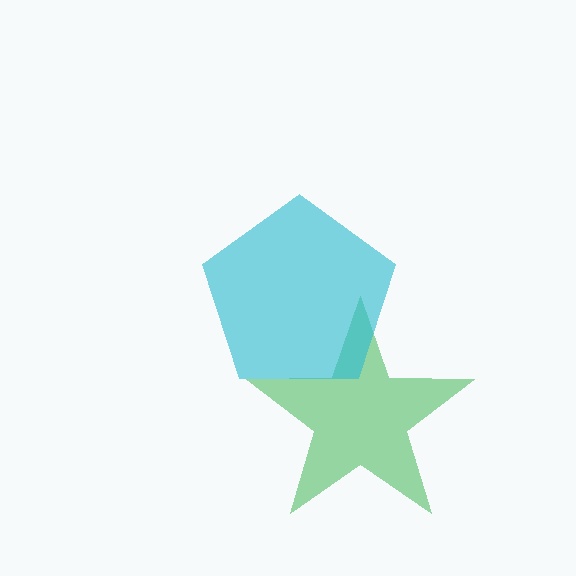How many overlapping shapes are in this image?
There are 2 overlapping shapes in the image.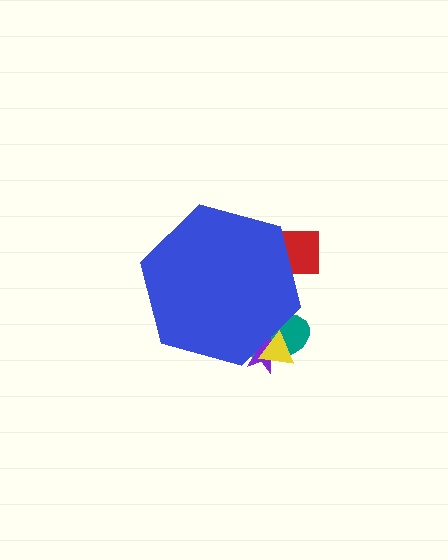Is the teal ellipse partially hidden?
Yes, the teal ellipse is partially hidden behind the blue hexagon.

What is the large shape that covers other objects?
A blue hexagon.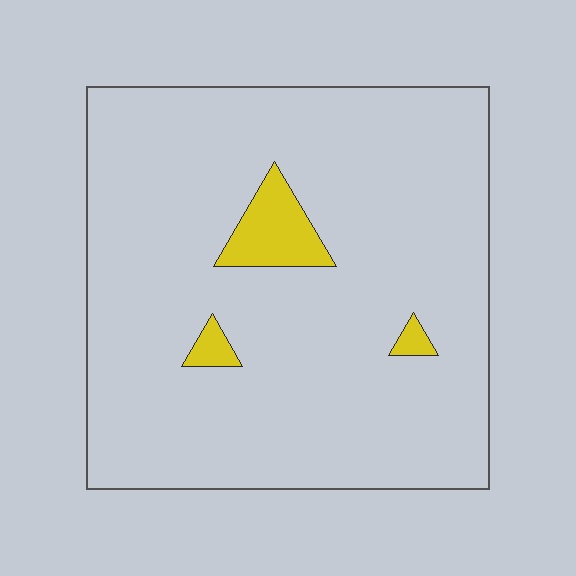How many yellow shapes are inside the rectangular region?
3.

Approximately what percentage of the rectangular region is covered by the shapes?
Approximately 5%.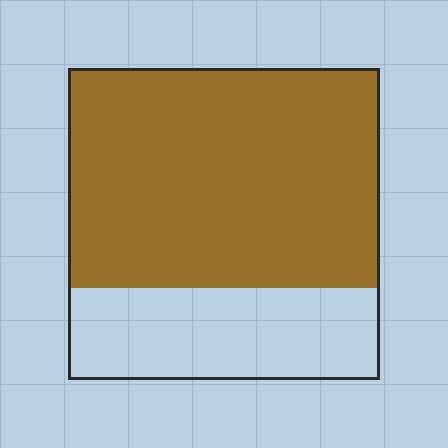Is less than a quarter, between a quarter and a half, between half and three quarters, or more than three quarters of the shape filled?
Between half and three quarters.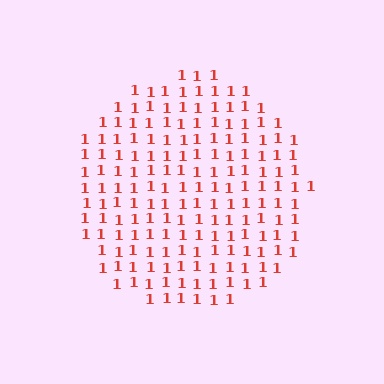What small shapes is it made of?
It is made of small digit 1's.